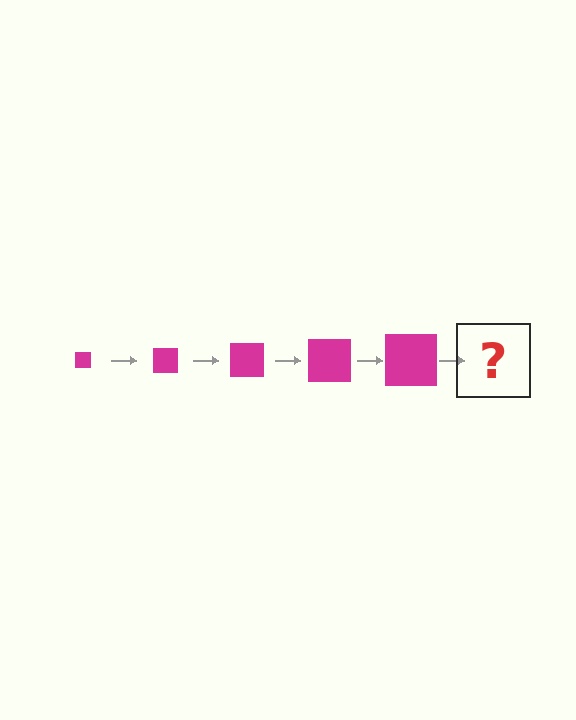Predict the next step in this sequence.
The next step is a magenta square, larger than the previous one.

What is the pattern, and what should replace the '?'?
The pattern is that the square gets progressively larger each step. The '?' should be a magenta square, larger than the previous one.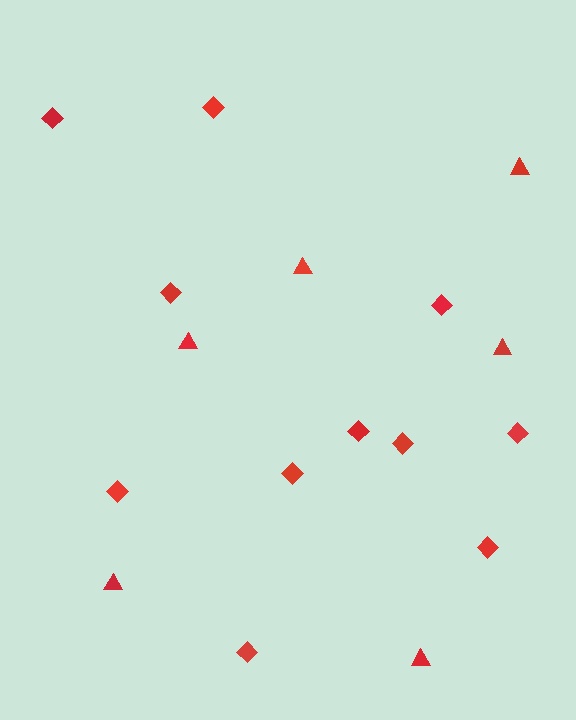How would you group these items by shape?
There are 2 groups: one group of diamonds (11) and one group of triangles (6).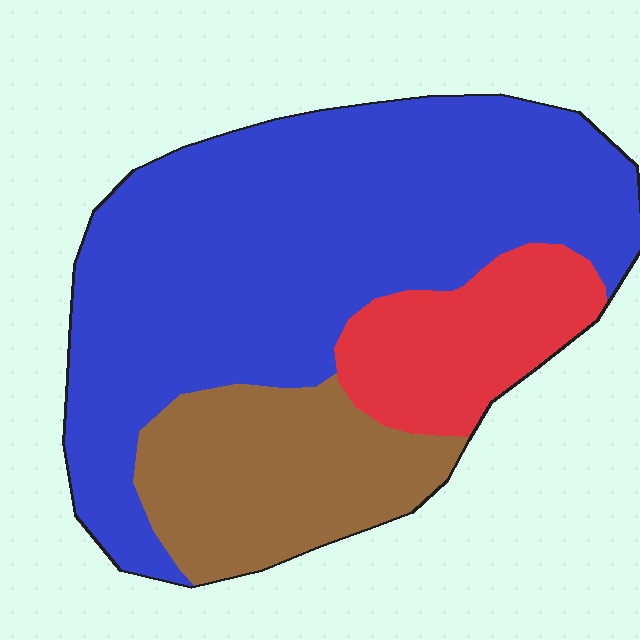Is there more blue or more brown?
Blue.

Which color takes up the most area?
Blue, at roughly 60%.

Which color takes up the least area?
Red, at roughly 15%.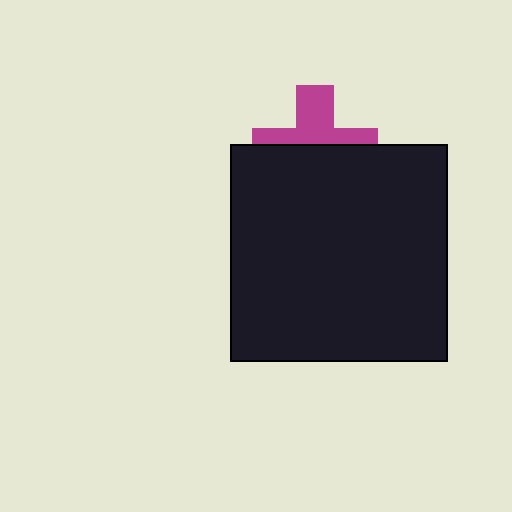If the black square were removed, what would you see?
You would see the complete magenta cross.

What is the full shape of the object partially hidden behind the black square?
The partially hidden object is a magenta cross.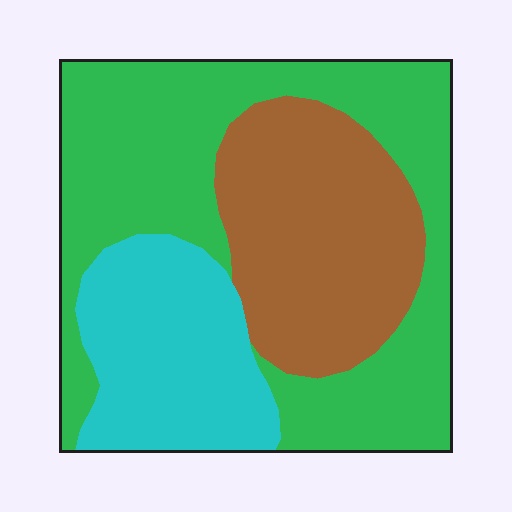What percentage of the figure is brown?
Brown covers around 30% of the figure.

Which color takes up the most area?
Green, at roughly 50%.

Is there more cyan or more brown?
Brown.